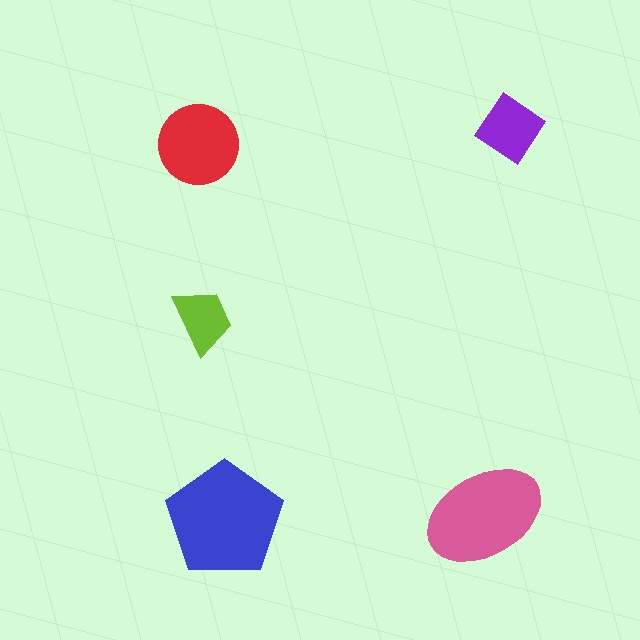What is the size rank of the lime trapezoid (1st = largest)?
5th.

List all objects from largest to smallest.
The blue pentagon, the pink ellipse, the red circle, the purple diamond, the lime trapezoid.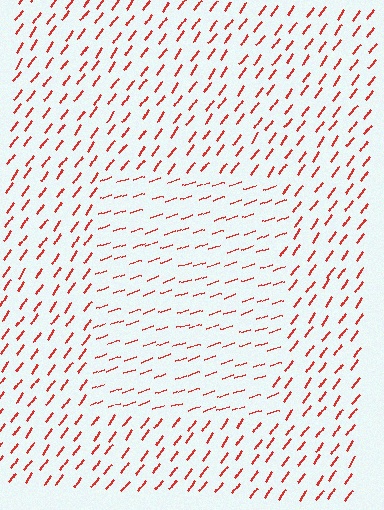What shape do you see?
I see a rectangle.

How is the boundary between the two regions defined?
The boundary is defined purely by a change in line orientation (approximately 34 degrees difference). All lines are the same color and thickness.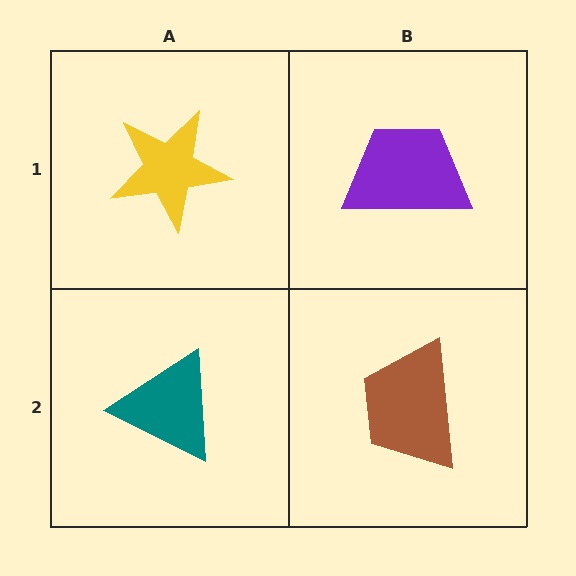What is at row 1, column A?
A yellow star.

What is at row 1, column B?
A purple trapezoid.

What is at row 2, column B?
A brown trapezoid.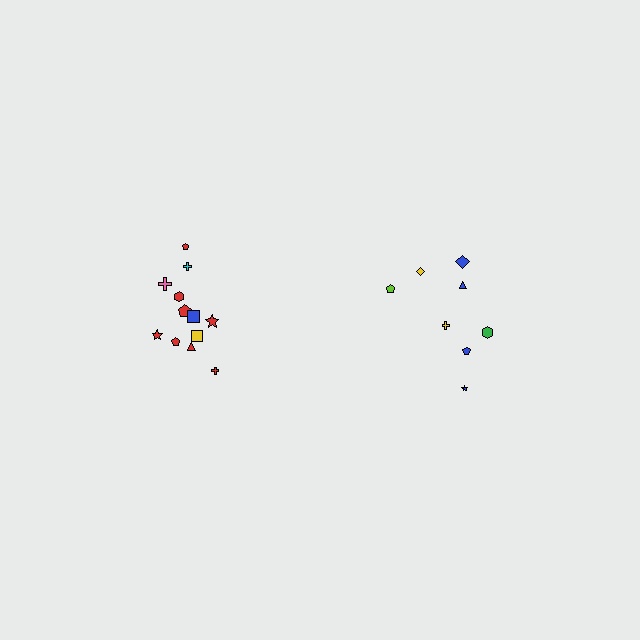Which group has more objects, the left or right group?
The left group.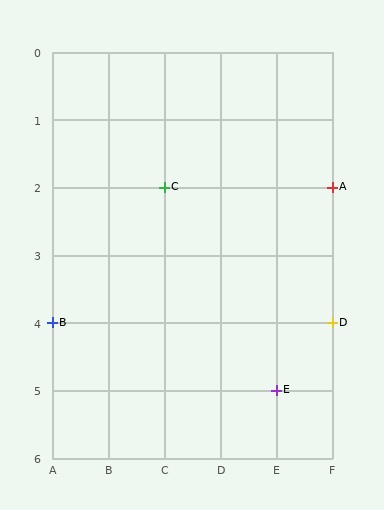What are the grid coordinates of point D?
Point D is at grid coordinates (F, 4).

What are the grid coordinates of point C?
Point C is at grid coordinates (C, 2).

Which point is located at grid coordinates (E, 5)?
Point E is at (E, 5).